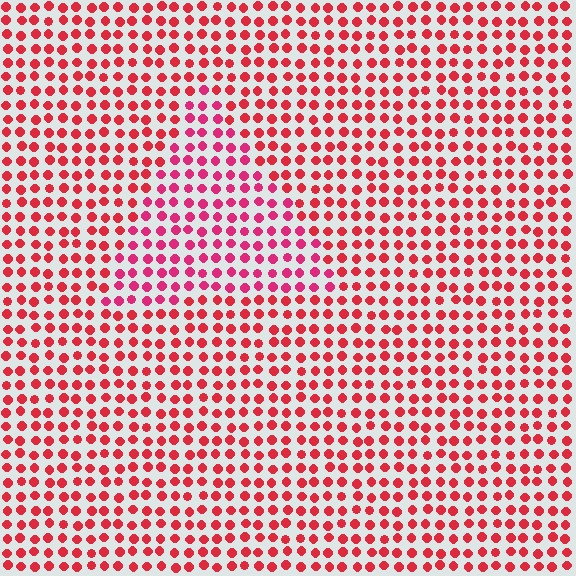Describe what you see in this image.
The image is filled with small red elements in a uniform arrangement. A triangle-shaped region is visible where the elements are tinted to a slightly different hue, forming a subtle color boundary.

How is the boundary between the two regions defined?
The boundary is defined purely by a slight shift in hue (about 21 degrees). Spacing, size, and orientation are identical on both sides.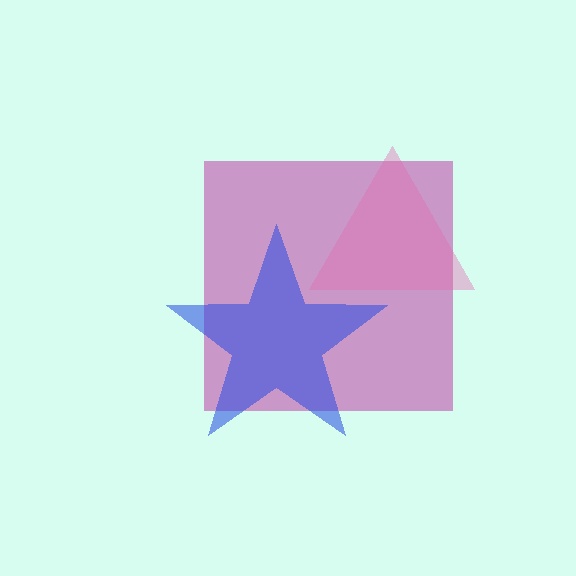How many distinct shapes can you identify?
There are 3 distinct shapes: a magenta square, a blue star, a pink triangle.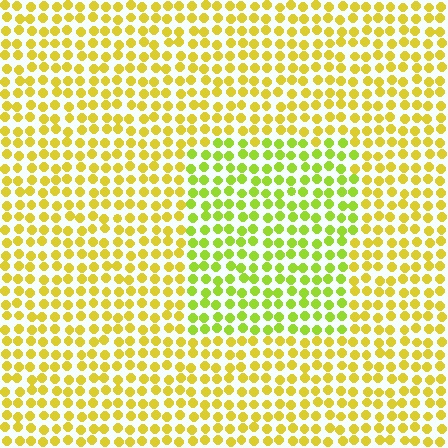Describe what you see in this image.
The image is filled with small yellow elements in a uniform arrangement. A rectangle-shaped region is visible where the elements are tinted to a slightly different hue, forming a subtle color boundary.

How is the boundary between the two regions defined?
The boundary is defined purely by a slight shift in hue (about 30 degrees). Spacing, size, and orientation are identical on both sides.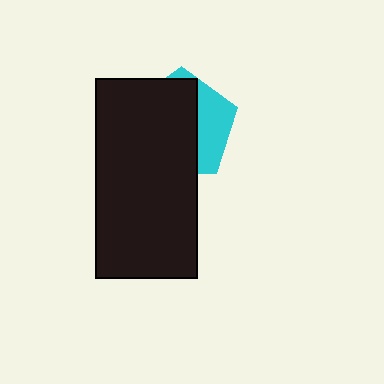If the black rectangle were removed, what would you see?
You would see the complete cyan pentagon.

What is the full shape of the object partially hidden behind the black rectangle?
The partially hidden object is a cyan pentagon.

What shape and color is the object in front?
The object in front is a black rectangle.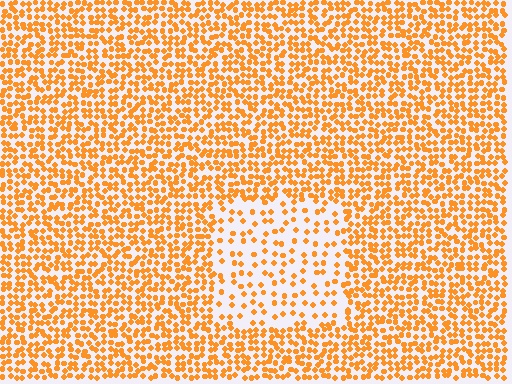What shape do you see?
I see a rectangle.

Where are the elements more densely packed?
The elements are more densely packed outside the rectangle boundary.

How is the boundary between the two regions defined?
The boundary is defined by a change in element density (approximately 2.4x ratio). All elements are the same color, size, and shape.